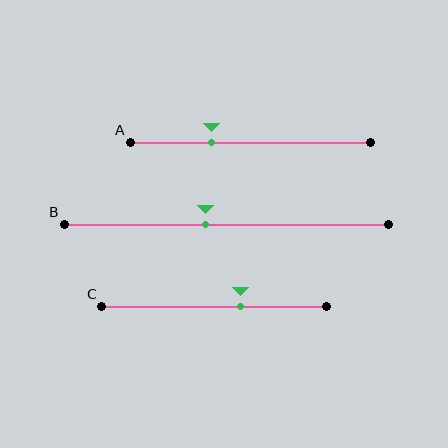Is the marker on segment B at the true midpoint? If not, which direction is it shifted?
No, the marker on segment B is shifted to the left by about 6% of the segment length.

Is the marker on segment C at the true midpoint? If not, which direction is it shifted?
No, the marker on segment C is shifted to the right by about 12% of the segment length.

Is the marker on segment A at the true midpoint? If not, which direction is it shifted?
No, the marker on segment A is shifted to the left by about 16% of the segment length.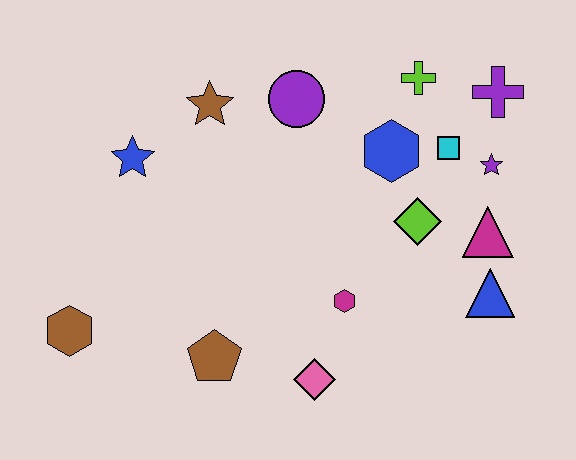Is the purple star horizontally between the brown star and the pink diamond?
No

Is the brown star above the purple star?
Yes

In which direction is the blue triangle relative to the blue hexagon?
The blue triangle is below the blue hexagon.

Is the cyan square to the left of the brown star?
No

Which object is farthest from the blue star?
The blue triangle is farthest from the blue star.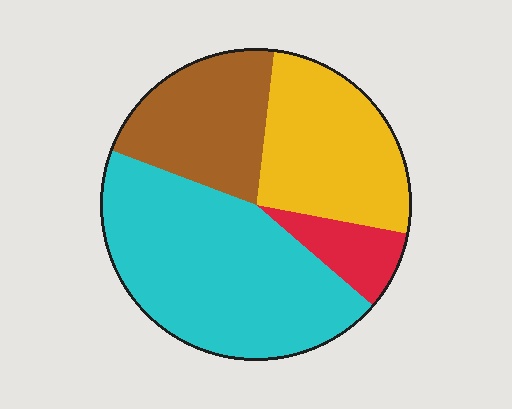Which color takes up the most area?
Cyan, at roughly 45%.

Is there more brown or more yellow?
Yellow.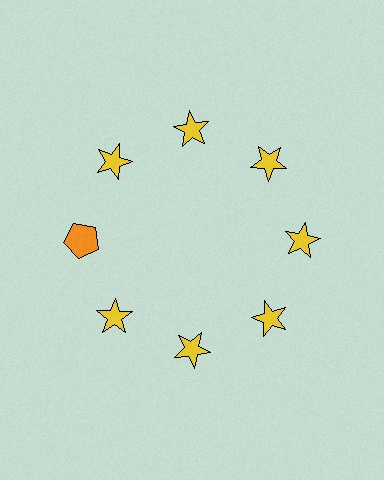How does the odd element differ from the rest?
It differs in both color (orange instead of yellow) and shape (pentagon instead of star).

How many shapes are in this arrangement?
There are 8 shapes arranged in a ring pattern.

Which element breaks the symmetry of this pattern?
The orange pentagon at roughly the 9 o'clock position breaks the symmetry. All other shapes are yellow stars.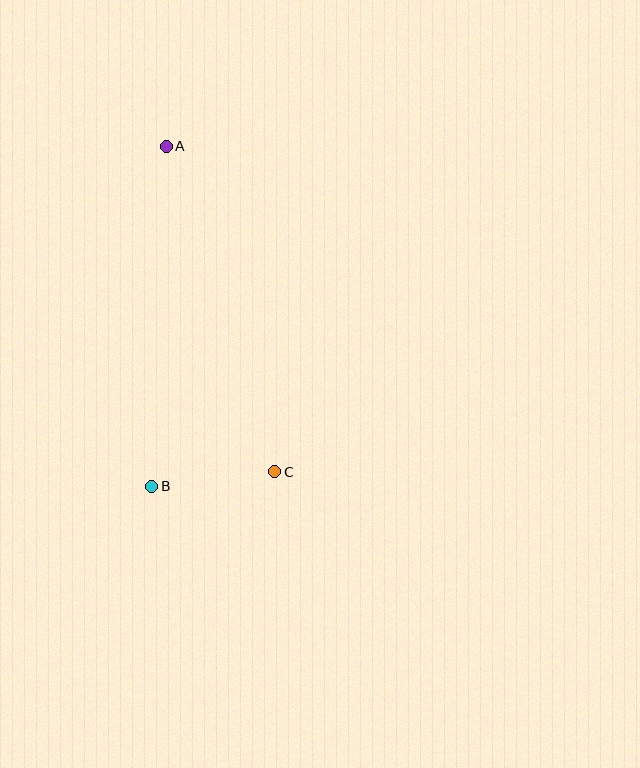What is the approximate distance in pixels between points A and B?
The distance between A and B is approximately 341 pixels.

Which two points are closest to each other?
Points B and C are closest to each other.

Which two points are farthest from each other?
Points A and C are farthest from each other.